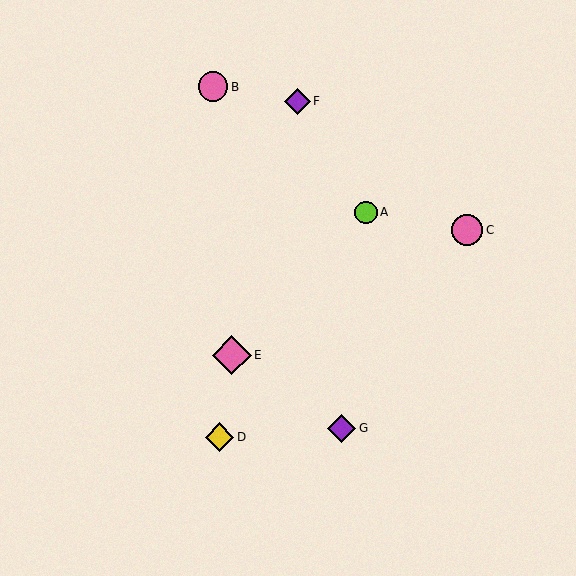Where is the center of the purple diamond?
The center of the purple diamond is at (297, 101).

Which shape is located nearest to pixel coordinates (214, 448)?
The yellow diamond (labeled D) at (220, 437) is nearest to that location.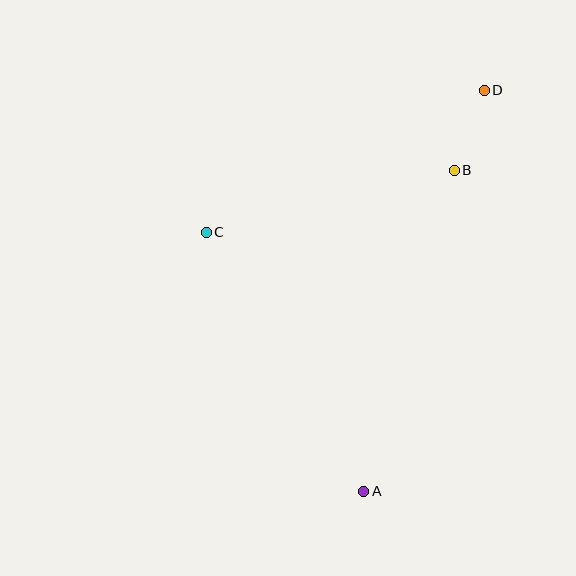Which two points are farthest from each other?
Points A and D are farthest from each other.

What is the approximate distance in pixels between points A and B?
The distance between A and B is approximately 334 pixels.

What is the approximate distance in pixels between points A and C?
The distance between A and C is approximately 303 pixels.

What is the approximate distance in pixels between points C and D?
The distance between C and D is approximately 312 pixels.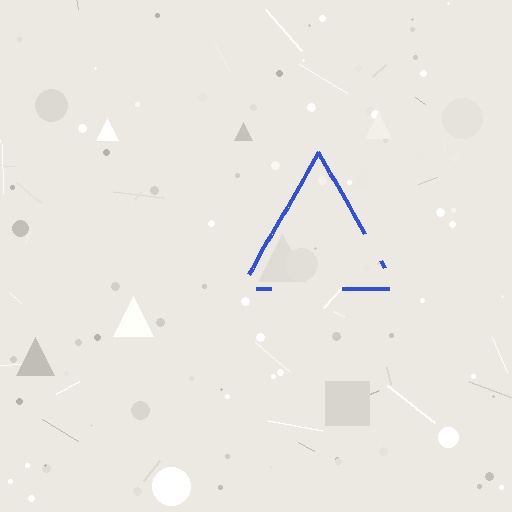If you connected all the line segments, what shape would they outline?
They would outline a triangle.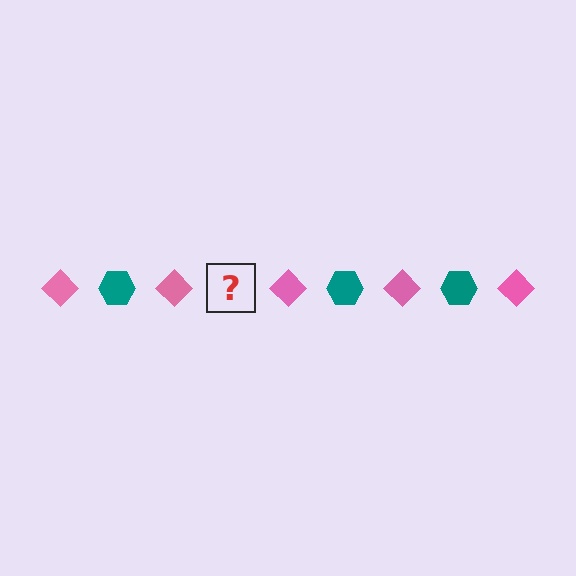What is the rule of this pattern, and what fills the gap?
The rule is that the pattern alternates between pink diamond and teal hexagon. The gap should be filled with a teal hexagon.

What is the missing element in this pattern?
The missing element is a teal hexagon.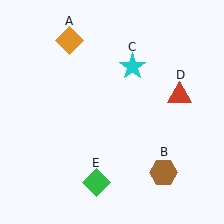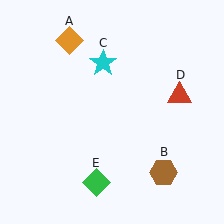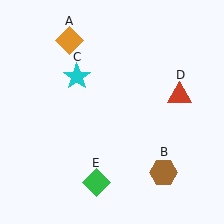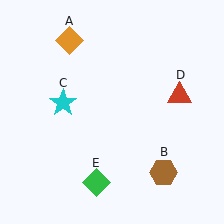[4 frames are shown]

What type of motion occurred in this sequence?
The cyan star (object C) rotated counterclockwise around the center of the scene.